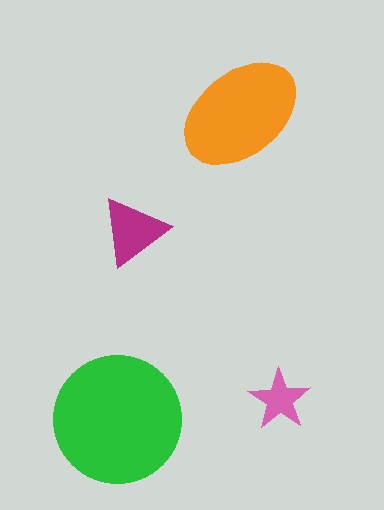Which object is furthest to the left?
The green circle is leftmost.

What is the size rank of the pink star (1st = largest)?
4th.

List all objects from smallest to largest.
The pink star, the magenta triangle, the orange ellipse, the green circle.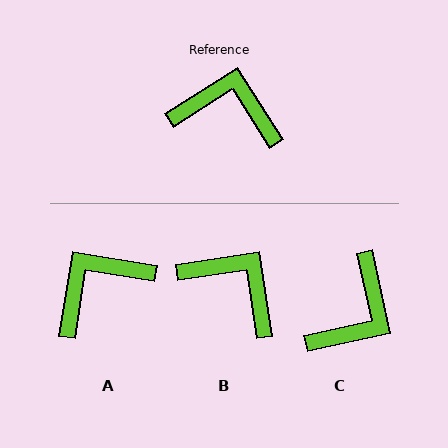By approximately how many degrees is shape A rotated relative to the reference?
Approximately 49 degrees counter-clockwise.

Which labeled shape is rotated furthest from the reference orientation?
C, about 110 degrees away.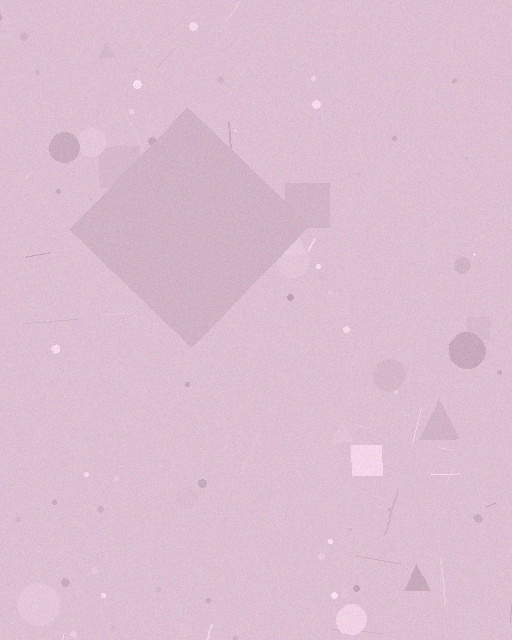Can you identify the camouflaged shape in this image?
The camouflaged shape is a diamond.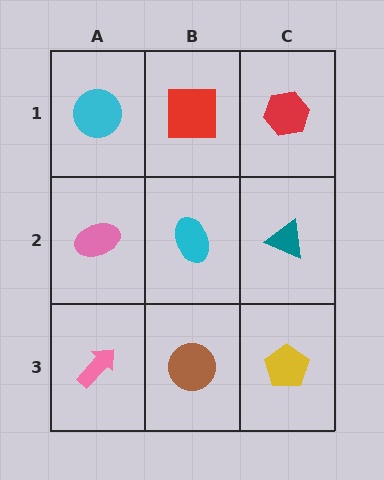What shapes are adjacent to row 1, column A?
A pink ellipse (row 2, column A), a red square (row 1, column B).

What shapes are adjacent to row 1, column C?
A teal triangle (row 2, column C), a red square (row 1, column B).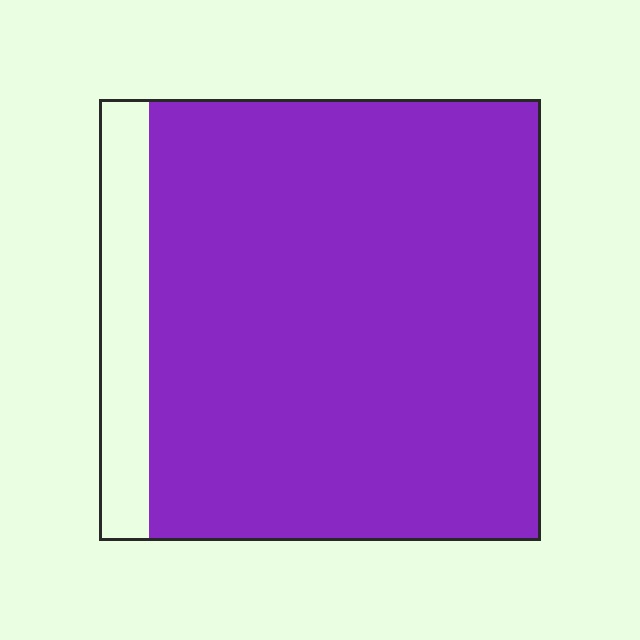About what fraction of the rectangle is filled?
About seven eighths (7/8).